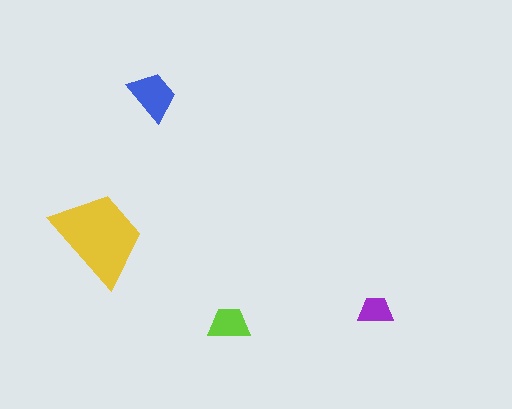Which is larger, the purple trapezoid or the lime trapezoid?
The lime one.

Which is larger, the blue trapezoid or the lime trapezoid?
The blue one.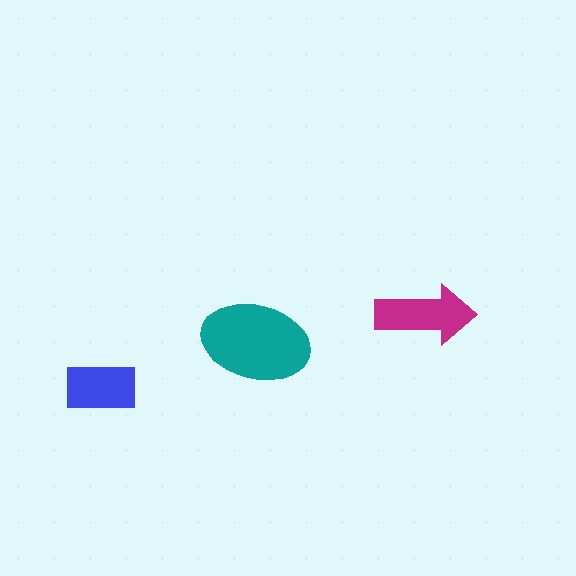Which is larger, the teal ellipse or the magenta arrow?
The teal ellipse.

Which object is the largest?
The teal ellipse.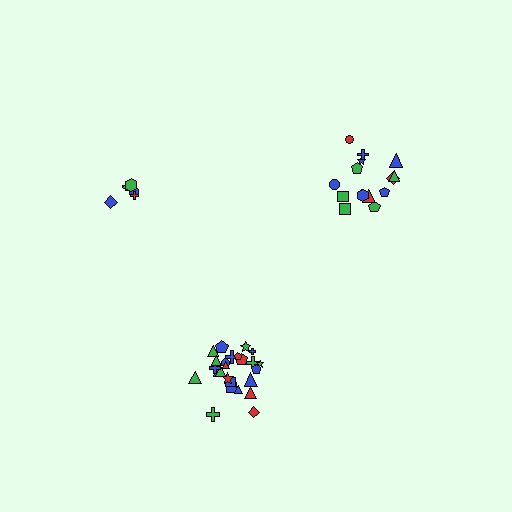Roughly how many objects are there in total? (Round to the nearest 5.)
Roughly 45 objects in total.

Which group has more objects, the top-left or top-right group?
The top-right group.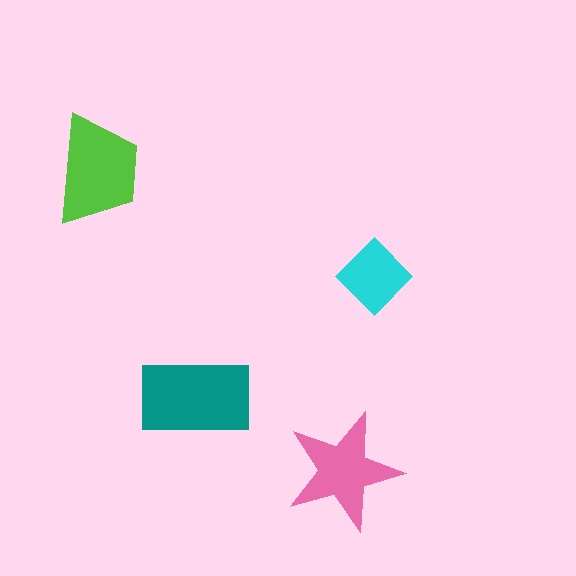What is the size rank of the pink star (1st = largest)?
3rd.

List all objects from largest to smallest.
The teal rectangle, the lime trapezoid, the pink star, the cyan diamond.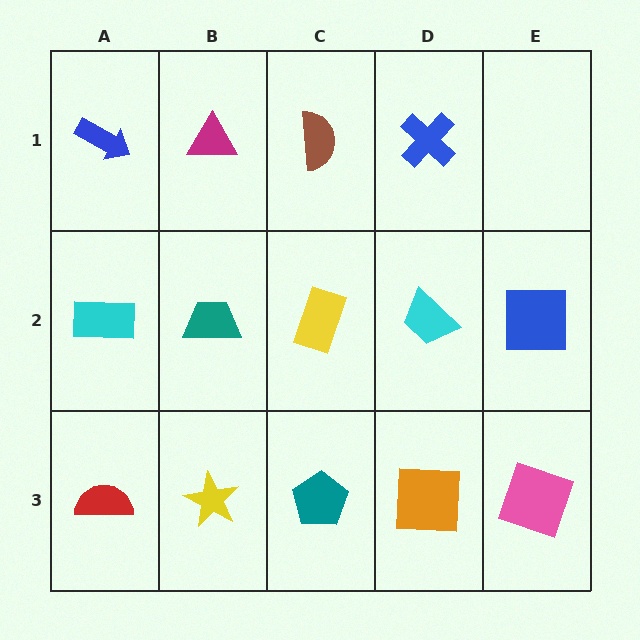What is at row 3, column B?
A yellow star.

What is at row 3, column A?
A red semicircle.